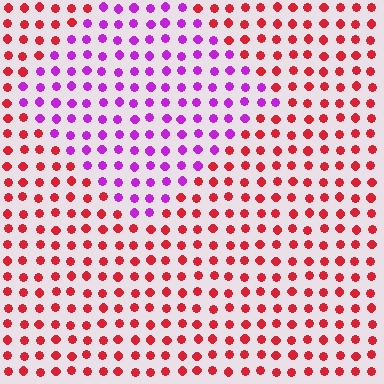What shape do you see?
I see a diamond.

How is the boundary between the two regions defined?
The boundary is defined purely by a slight shift in hue (about 61 degrees). Spacing, size, and orientation are identical on both sides.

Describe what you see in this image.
The image is filled with small red elements in a uniform arrangement. A diamond-shaped region is visible where the elements are tinted to a slightly different hue, forming a subtle color boundary.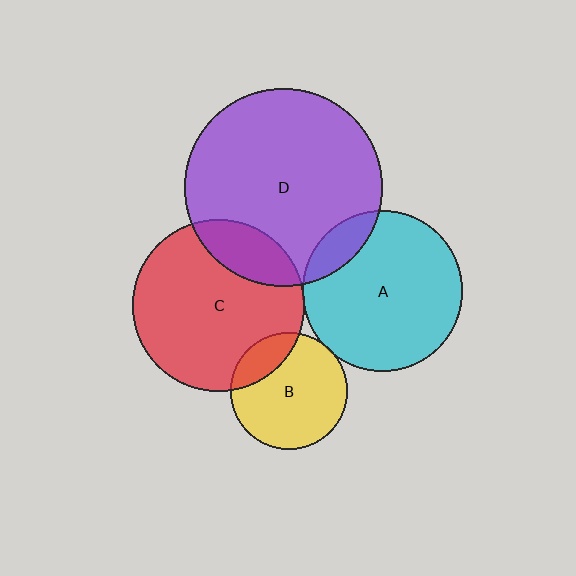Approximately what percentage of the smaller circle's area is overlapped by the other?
Approximately 5%.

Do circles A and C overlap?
Yes.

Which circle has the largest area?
Circle D (purple).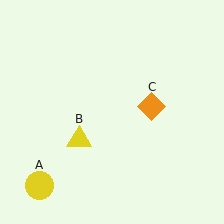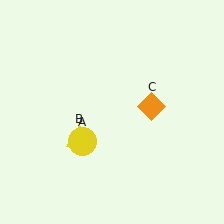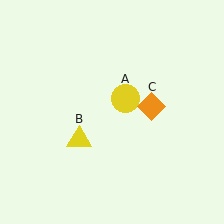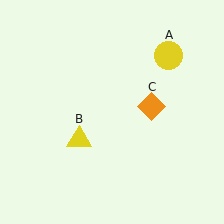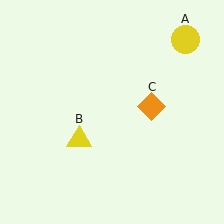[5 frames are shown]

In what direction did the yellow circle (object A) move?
The yellow circle (object A) moved up and to the right.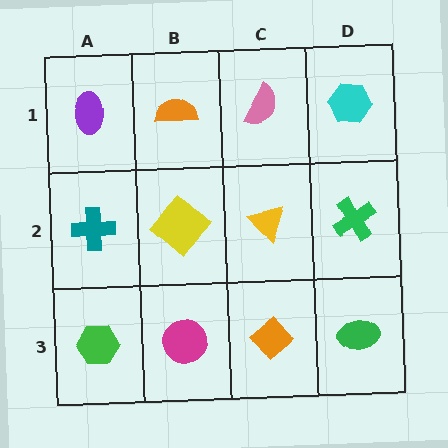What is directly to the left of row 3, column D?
An orange diamond.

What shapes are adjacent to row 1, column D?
A green cross (row 2, column D), a pink semicircle (row 1, column C).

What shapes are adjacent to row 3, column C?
A yellow triangle (row 2, column C), a magenta circle (row 3, column B), a green ellipse (row 3, column D).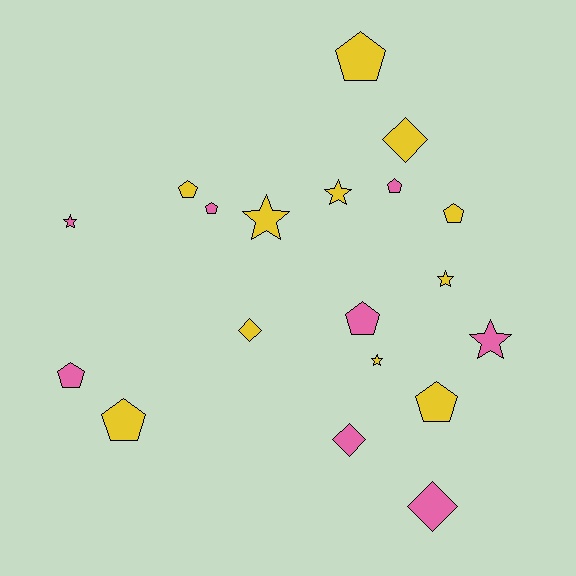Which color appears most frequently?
Yellow, with 11 objects.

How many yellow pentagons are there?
There are 5 yellow pentagons.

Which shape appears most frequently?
Pentagon, with 9 objects.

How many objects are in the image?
There are 19 objects.